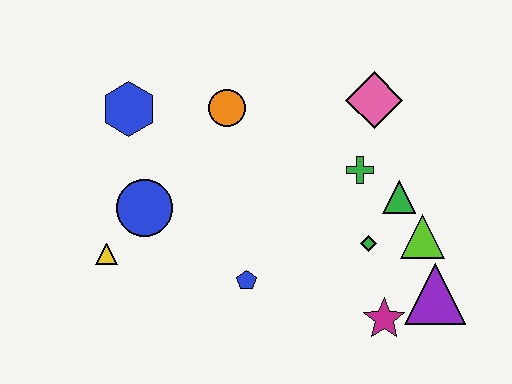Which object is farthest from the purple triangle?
The blue hexagon is farthest from the purple triangle.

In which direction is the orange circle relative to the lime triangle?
The orange circle is to the left of the lime triangle.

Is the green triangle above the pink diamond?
No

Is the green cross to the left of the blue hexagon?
No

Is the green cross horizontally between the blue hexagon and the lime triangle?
Yes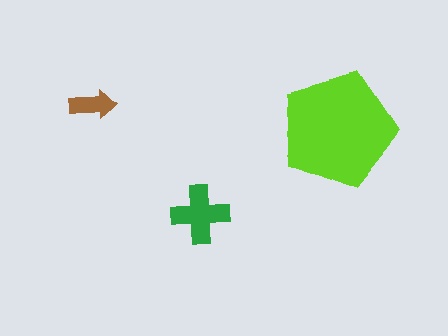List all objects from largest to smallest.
The lime pentagon, the green cross, the brown arrow.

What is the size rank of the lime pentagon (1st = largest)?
1st.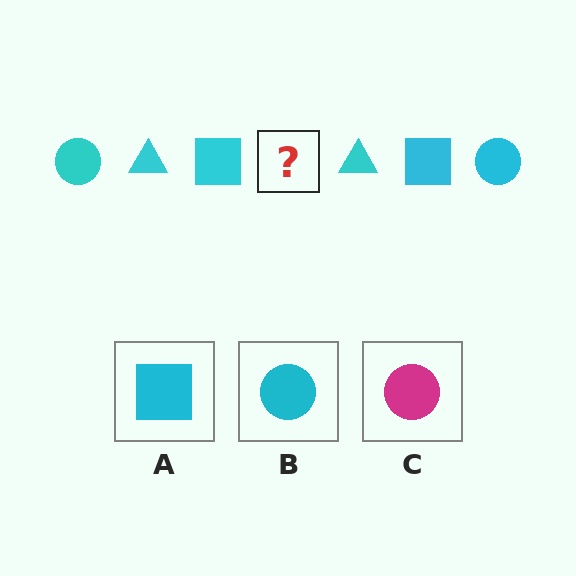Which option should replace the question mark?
Option B.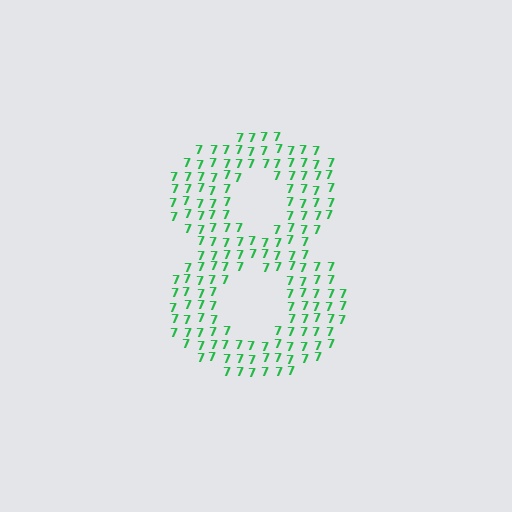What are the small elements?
The small elements are digit 7's.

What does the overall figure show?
The overall figure shows the digit 8.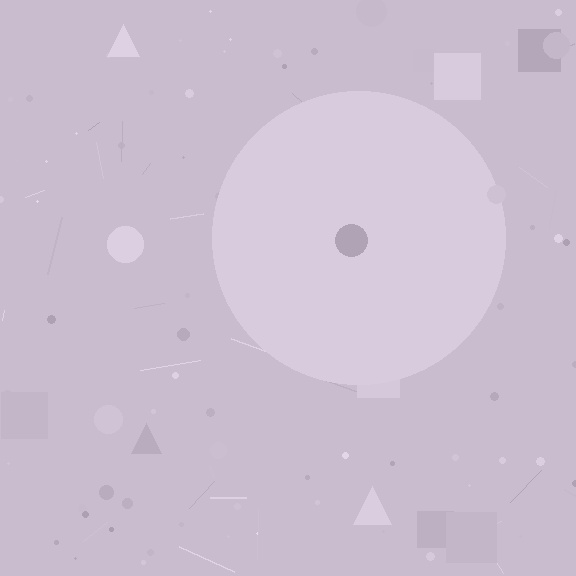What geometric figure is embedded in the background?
A circle is embedded in the background.